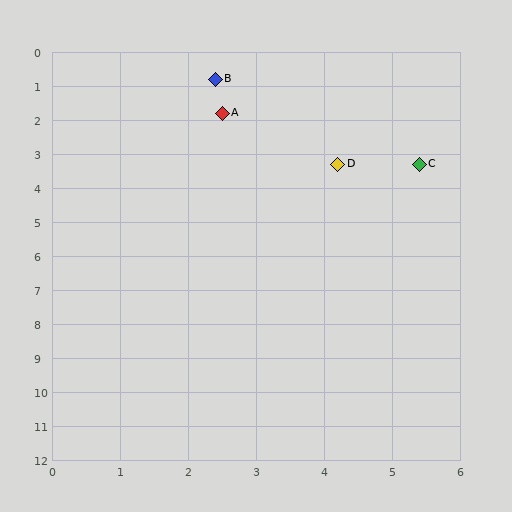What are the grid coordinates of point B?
Point B is at approximately (2.4, 0.8).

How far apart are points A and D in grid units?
Points A and D are about 2.3 grid units apart.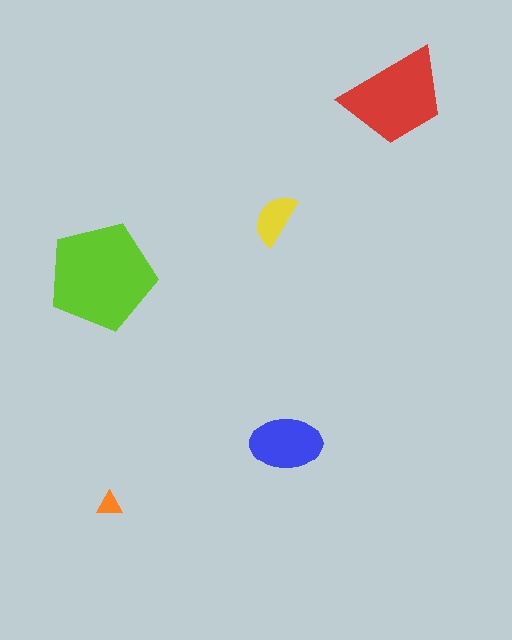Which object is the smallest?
The orange triangle.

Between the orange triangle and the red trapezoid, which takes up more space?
The red trapezoid.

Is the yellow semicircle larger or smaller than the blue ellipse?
Smaller.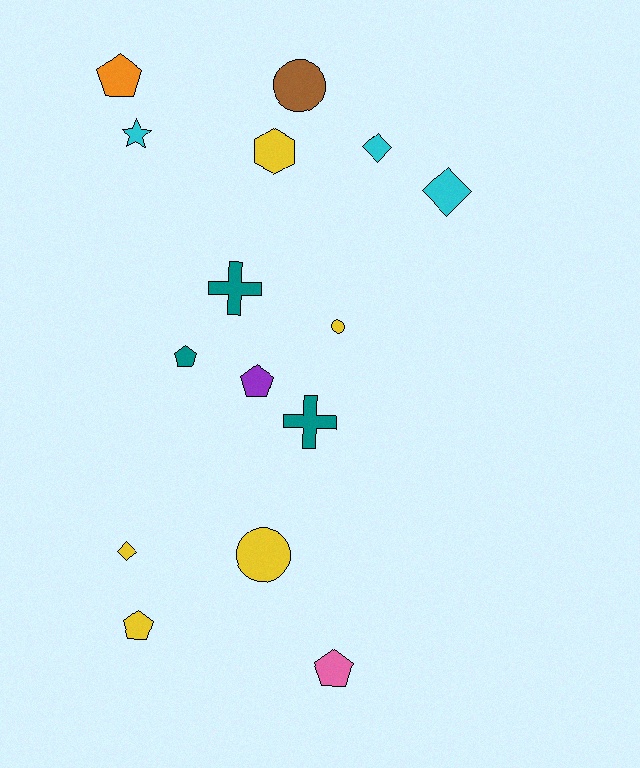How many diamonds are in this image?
There are 3 diamonds.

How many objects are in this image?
There are 15 objects.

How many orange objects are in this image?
There is 1 orange object.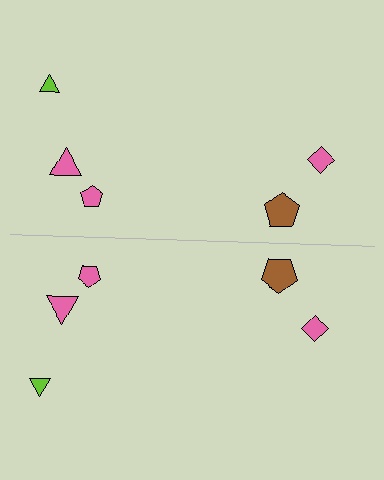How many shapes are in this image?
There are 10 shapes in this image.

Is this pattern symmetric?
Yes, this pattern has bilateral (reflection) symmetry.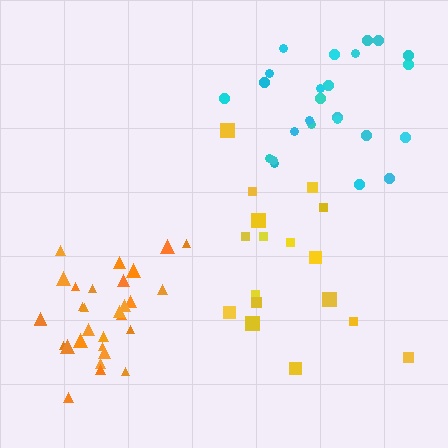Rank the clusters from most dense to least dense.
orange, cyan, yellow.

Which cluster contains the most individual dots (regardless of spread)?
Orange (30).